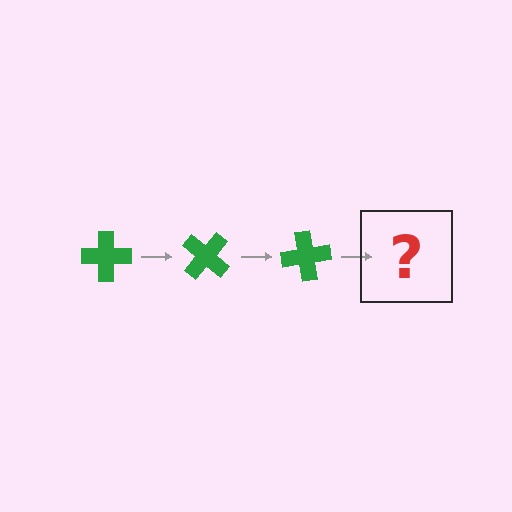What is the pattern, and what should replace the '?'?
The pattern is that the cross rotates 40 degrees each step. The '?' should be a green cross rotated 120 degrees.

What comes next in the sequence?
The next element should be a green cross rotated 120 degrees.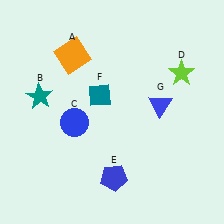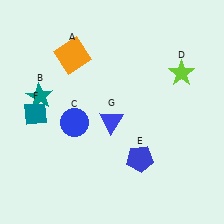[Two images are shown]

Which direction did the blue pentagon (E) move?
The blue pentagon (E) moved right.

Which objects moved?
The objects that moved are: the blue pentagon (E), the teal diamond (F), the blue triangle (G).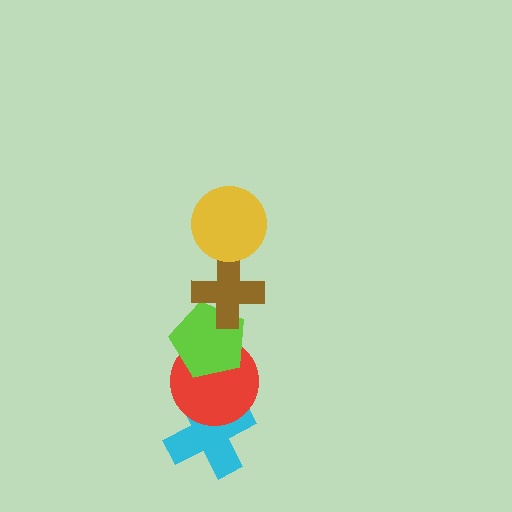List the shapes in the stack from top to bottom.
From top to bottom: the yellow circle, the brown cross, the lime pentagon, the red circle, the cyan cross.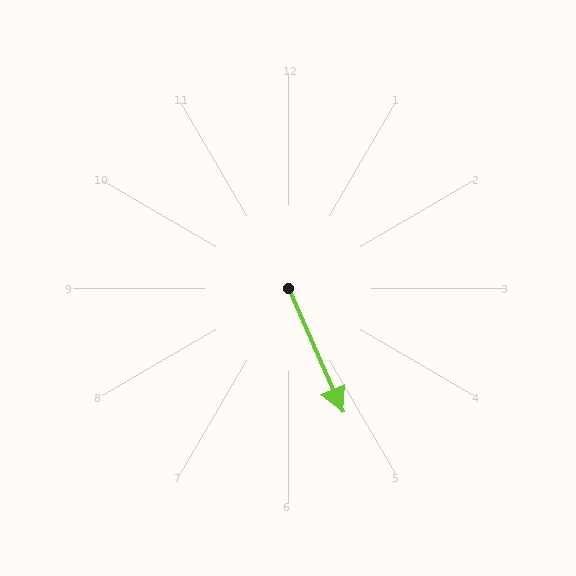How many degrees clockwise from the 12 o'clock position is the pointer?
Approximately 156 degrees.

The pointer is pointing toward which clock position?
Roughly 5 o'clock.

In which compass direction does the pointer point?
Southeast.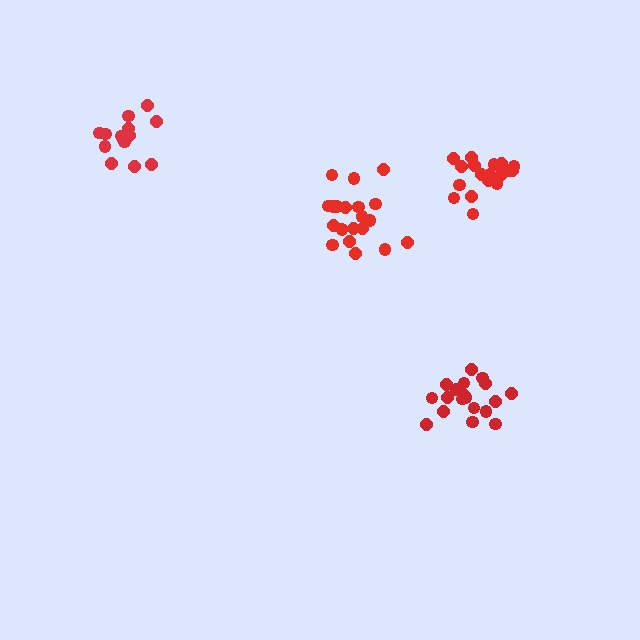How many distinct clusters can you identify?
There are 4 distinct clusters.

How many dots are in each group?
Group 1: 15 dots, Group 2: 19 dots, Group 3: 20 dots, Group 4: 19 dots (73 total).